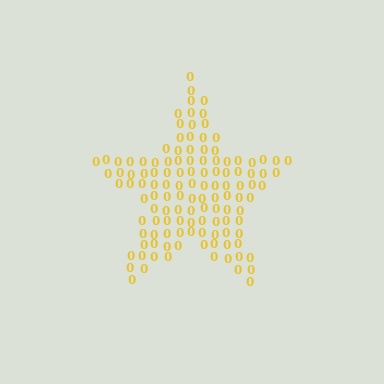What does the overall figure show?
The overall figure shows a star.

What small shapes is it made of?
It is made of small digit 0's.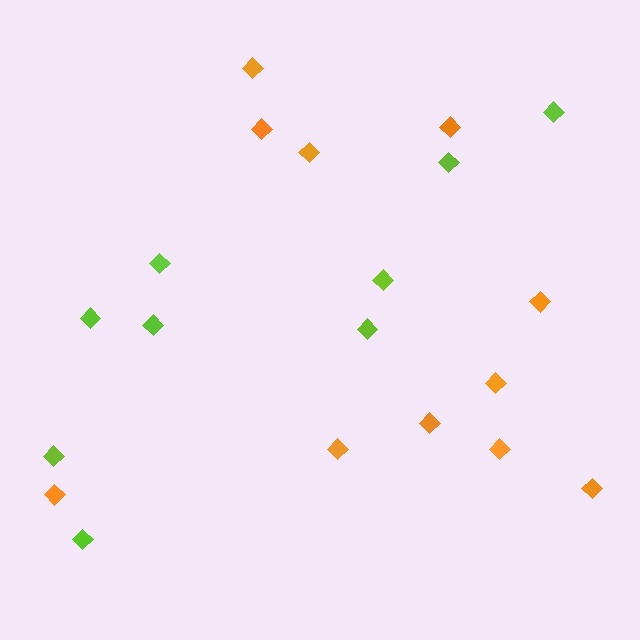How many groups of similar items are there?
There are 2 groups: one group of orange diamonds (11) and one group of lime diamonds (9).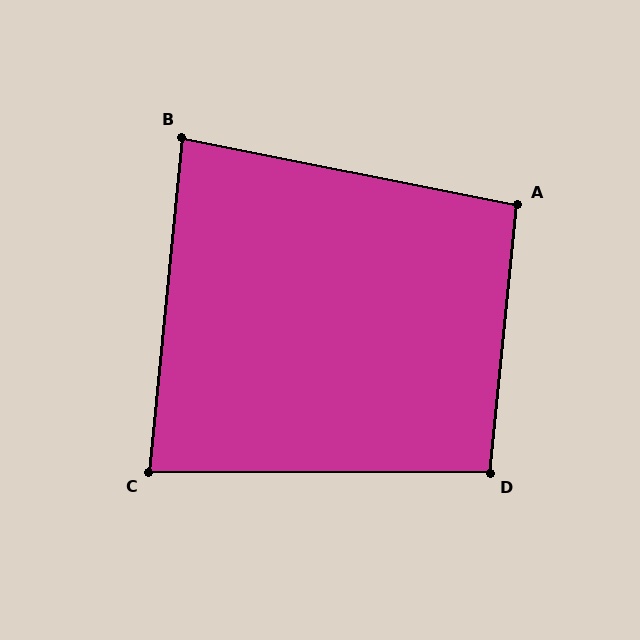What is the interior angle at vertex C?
Approximately 85 degrees (acute).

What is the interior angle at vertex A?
Approximately 95 degrees (obtuse).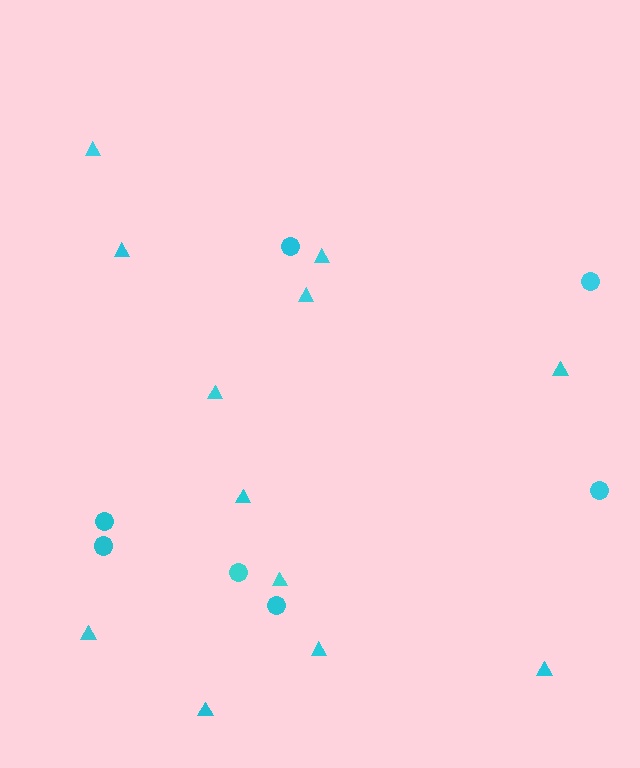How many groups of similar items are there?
There are 2 groups: one group of triangles (12) and one group of circles (7).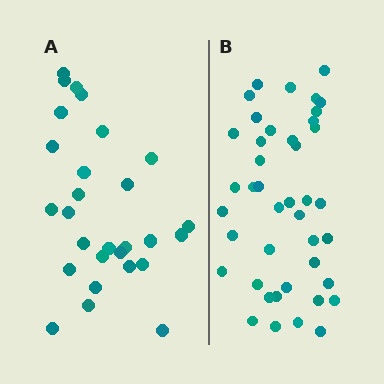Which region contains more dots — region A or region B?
Region B (the right region) has more dots.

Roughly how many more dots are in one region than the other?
Region B has approximately 15 more dots than region A.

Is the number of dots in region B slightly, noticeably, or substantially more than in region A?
Region B has substantially more. The ratio is roughly 1.5 to 1.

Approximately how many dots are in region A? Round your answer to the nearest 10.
About 30 dots. (The exact count is 28, which rounds to 30.)